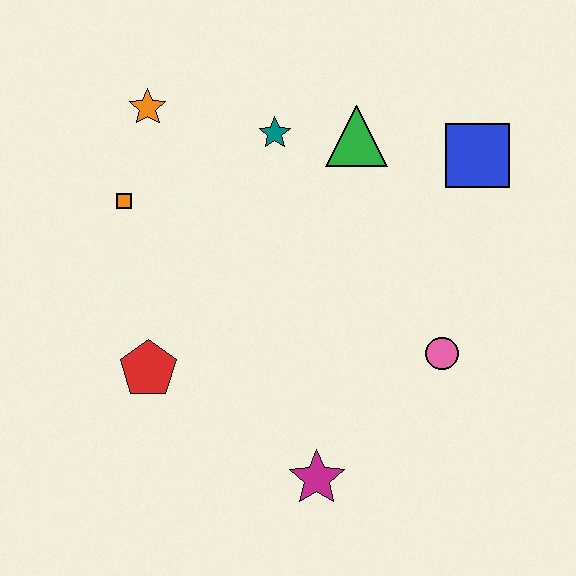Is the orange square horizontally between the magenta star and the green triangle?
No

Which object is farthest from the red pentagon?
The blue square is farthest from the red pentagon.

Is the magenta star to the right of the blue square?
No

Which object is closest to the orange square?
The orange star is closest to the orange square.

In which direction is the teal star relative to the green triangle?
The teal star is to the left of the green triangle.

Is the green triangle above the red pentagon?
Yes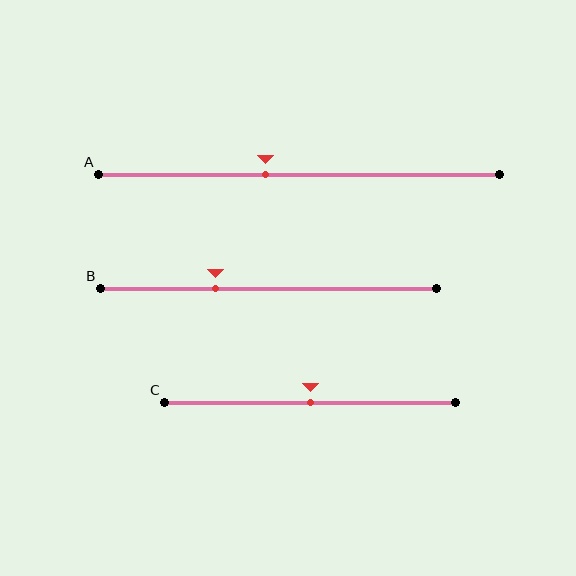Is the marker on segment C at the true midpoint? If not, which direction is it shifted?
Yes, the marker on segment C is at the true midpoint.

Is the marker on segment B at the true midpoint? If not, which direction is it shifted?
No, the marker on segment B is shifted to the left by about 16% of the segment length.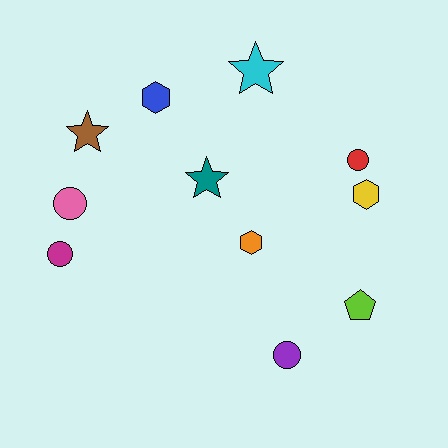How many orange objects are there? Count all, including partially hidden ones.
There is 1 orange object.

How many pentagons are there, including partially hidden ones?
There is 1 pentagon.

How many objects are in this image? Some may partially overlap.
There are 11 objects.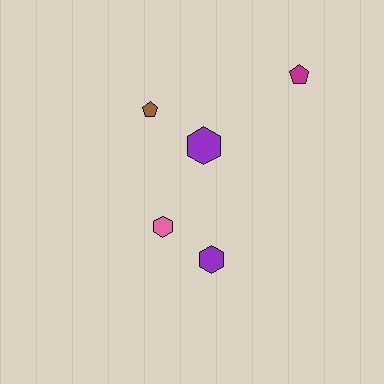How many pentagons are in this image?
There are 2 pentagons.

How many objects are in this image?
There are 5 objects.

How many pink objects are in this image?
There is 1 pink object.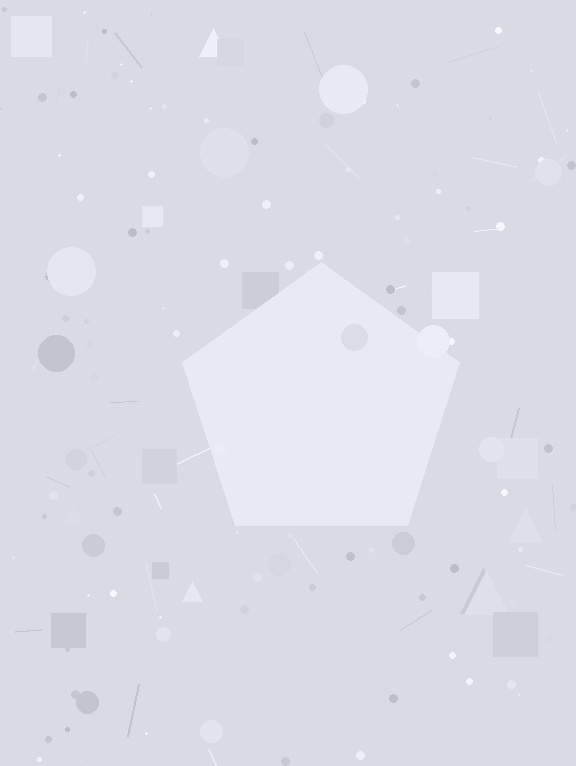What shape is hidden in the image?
A pentagon is hidden in the image.